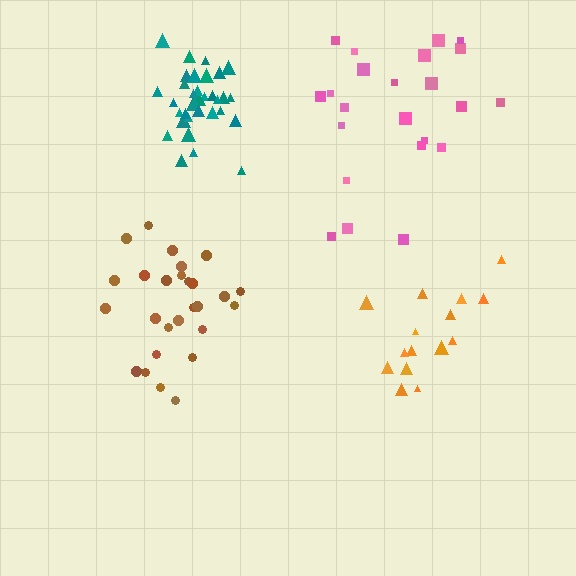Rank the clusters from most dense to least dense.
teal, brown, orange, pink.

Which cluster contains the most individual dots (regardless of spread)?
Teal (34).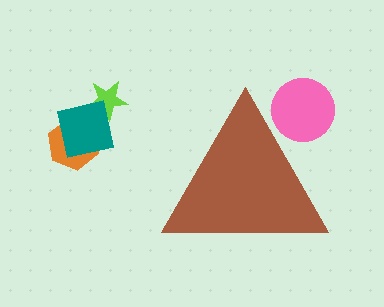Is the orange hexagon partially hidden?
No, the orange hexagon is fully visible.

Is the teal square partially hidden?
No, the teal square is fully visible.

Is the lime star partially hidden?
No, the lime star is fully visible.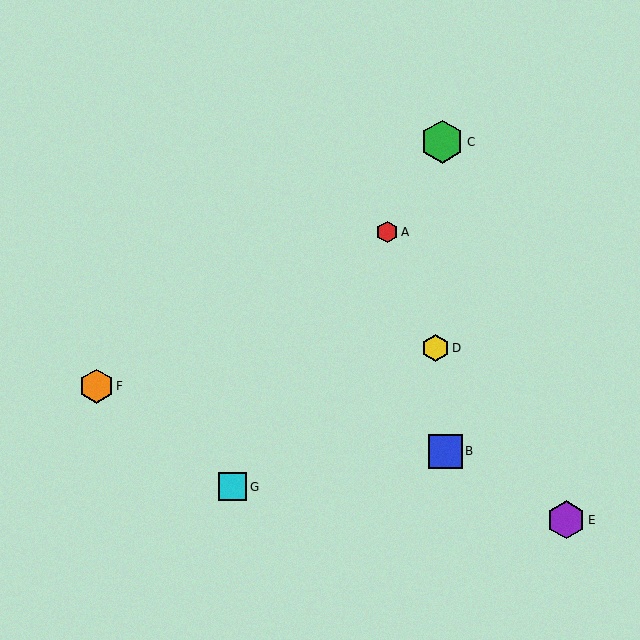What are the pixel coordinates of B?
Object B is at (446, 451).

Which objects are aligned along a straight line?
Objects A, C, G are aligned along a straight line.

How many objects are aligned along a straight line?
3 objects (A, C, G) are aligned along a straight line.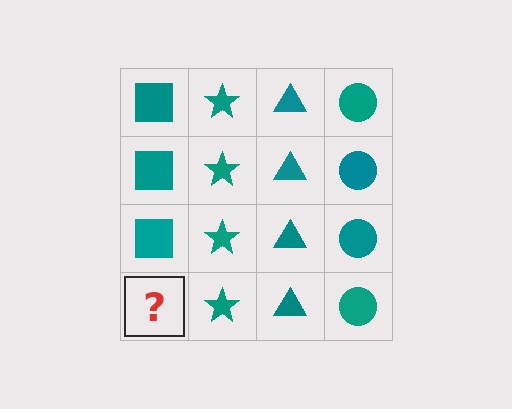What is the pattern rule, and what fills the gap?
The rule is that each column has a consistent shape. The gap should be filled with a teal square.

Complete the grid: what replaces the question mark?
The question mark should be replaced with a teal square.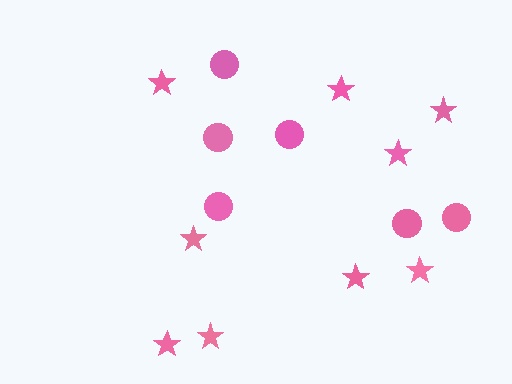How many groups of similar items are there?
There are 2 groups: one group of circles (6) and one group of stars (9).